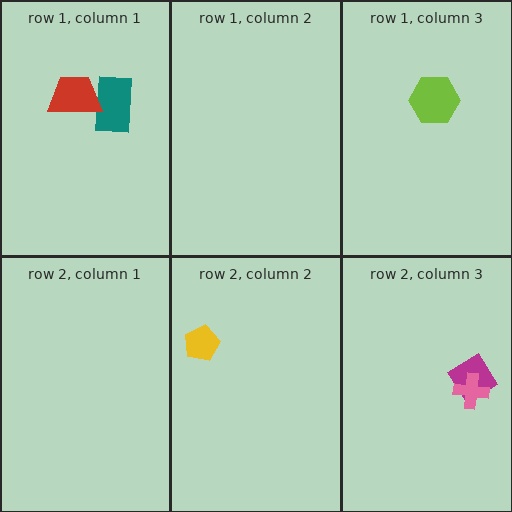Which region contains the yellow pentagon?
The row 2, column 2 region.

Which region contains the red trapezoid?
The row 1, column 1 region.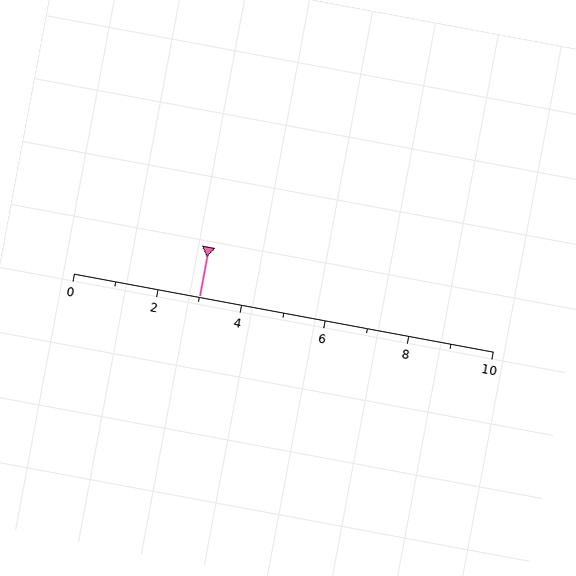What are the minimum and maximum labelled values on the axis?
The axis runs from 0 to 10.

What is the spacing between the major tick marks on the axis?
The major ticks are spaced 2 apart.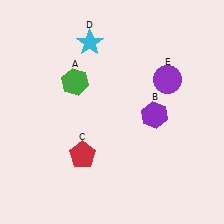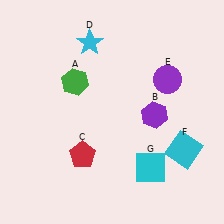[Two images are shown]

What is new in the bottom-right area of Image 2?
A cyan square (F) was added in the bottom-right area of Image 2.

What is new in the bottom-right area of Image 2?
A cyan square (G) was added in the bottom-right area of Image 2.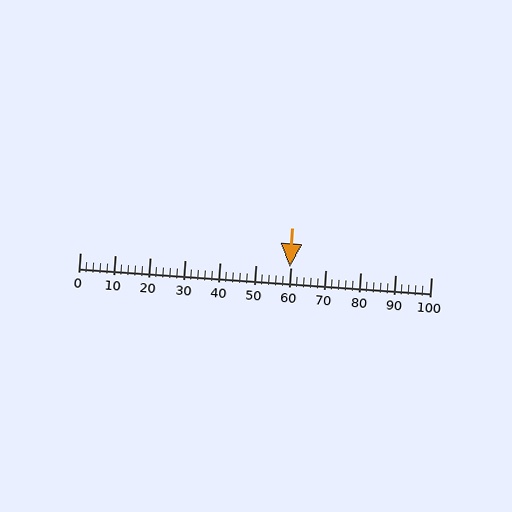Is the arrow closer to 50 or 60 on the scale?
The arrow is closer to 60.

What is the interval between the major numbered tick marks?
The major tick marks are spaced 10 units apart.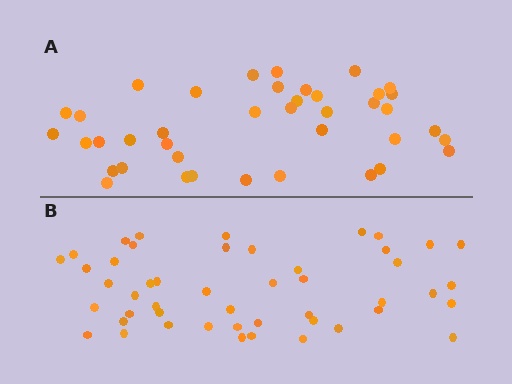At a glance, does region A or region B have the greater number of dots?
Region B (the bottom region) has more dots.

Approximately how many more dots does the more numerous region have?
Region B has roughly 8 or so more dots than region A.